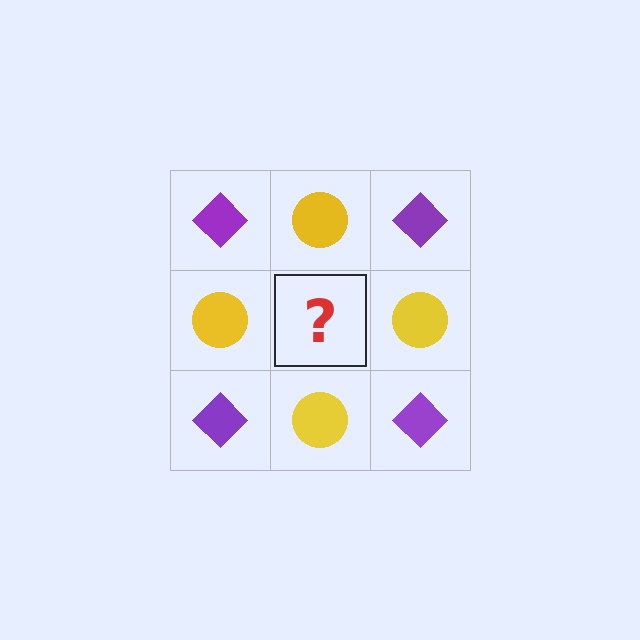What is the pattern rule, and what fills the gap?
The rule is that it alternates purple diamond and yellow circle in a checkerboard pattern. The gap should be filled with a purple diamond.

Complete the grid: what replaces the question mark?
The question mark should be replaced with a purple diamond.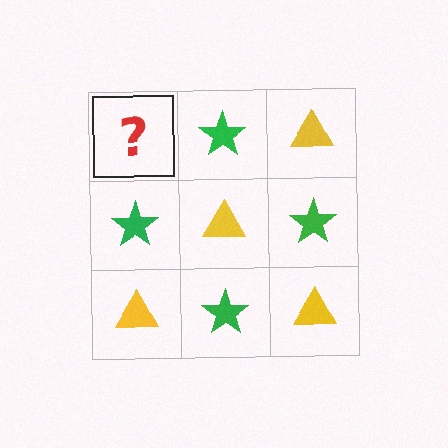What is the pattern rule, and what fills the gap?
The rule is that it alternates yellow triangle and green star in a checkerboard pattern. The gap should be filled with a yellow triangle.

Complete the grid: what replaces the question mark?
The question mark should be replaced with a yellow triangle.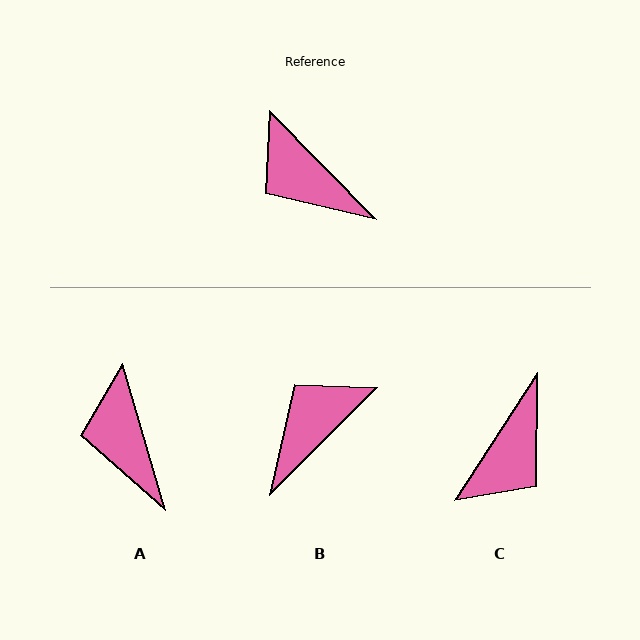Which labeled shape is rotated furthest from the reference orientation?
C, about 102 degrees away.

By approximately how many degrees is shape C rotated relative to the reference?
Approximately 102 degrees counter-clockwise.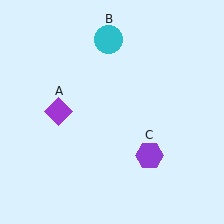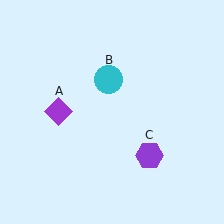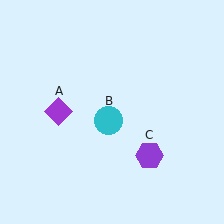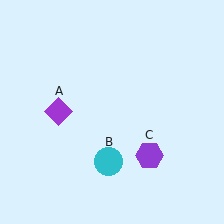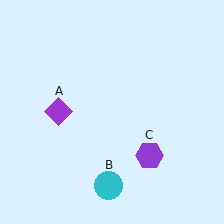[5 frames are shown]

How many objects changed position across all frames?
1 object changed position: cyan circle (object B).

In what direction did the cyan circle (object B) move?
The cyan circle (object B) moved down.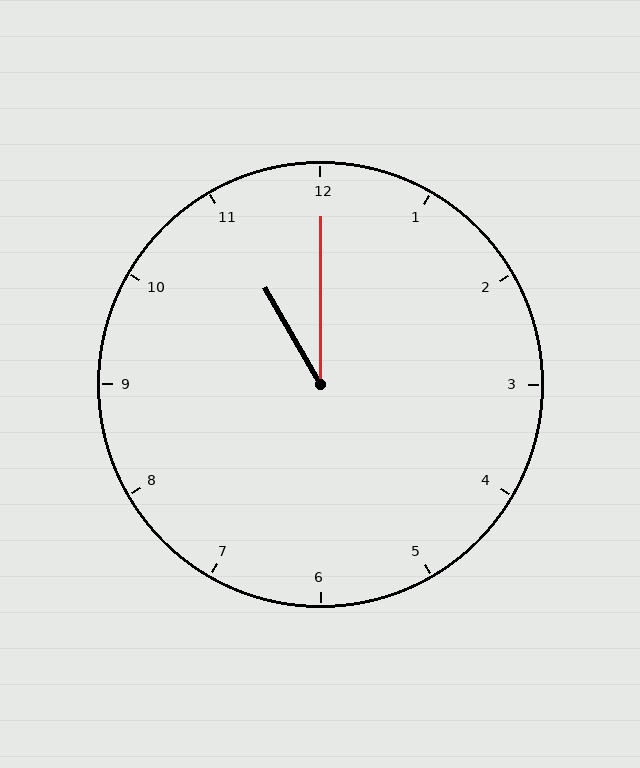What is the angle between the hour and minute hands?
Approximately 30 degrees.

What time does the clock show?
11:00.